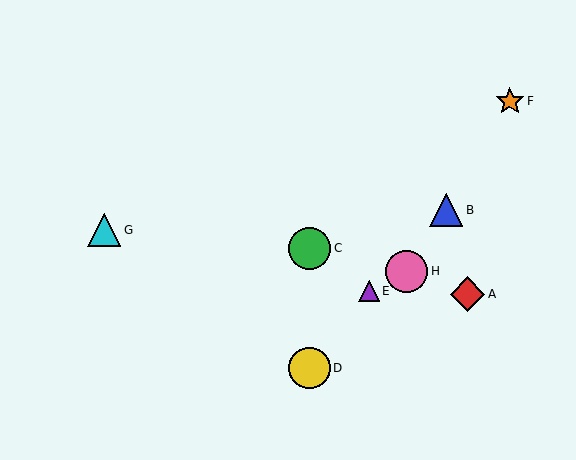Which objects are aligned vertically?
Objects C, D are aligned vertically.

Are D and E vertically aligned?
No, D is at x≈310 and E is at x≈369.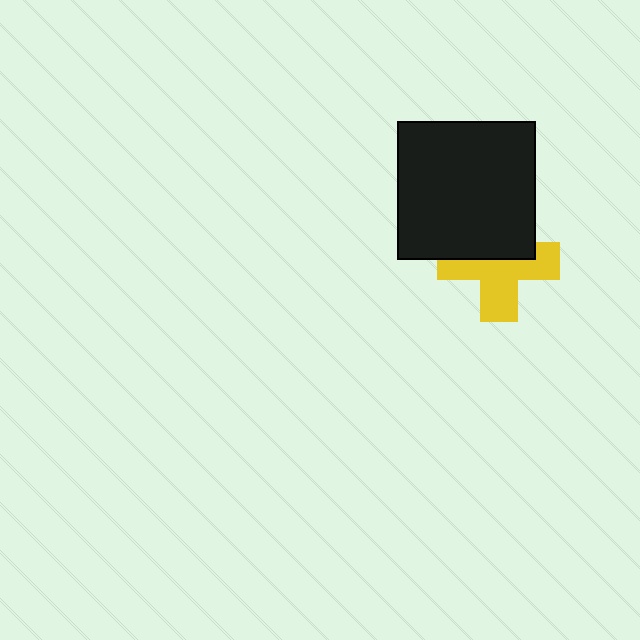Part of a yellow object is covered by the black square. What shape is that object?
It is a cross.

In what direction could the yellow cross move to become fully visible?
The yellow cross could move down. That would shift it out from behind the black square entirely.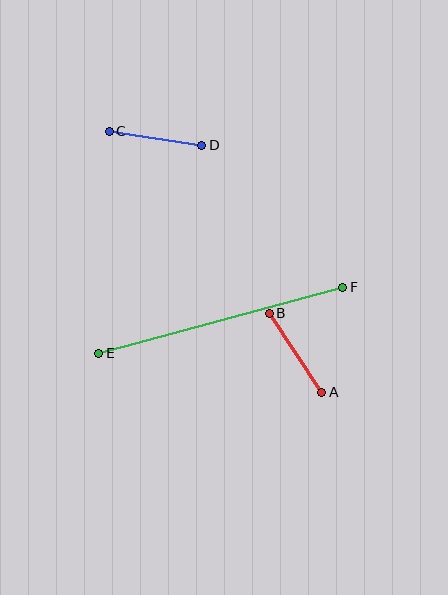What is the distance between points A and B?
The distance is approximately 95 pixels.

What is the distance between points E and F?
The distance is approximately 252 pixels.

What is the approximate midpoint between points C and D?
The midpoint is at approximately (156, 138) pixels.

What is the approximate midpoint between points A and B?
The midpoint is at approximately (296, 353) pixels.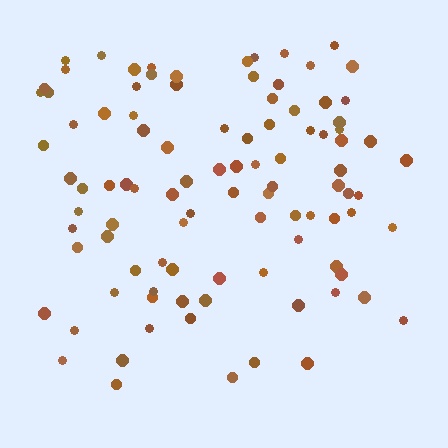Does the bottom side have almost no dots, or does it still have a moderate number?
Still a moderate number, just noticeably fewer than the top.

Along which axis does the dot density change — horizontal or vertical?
Vertical.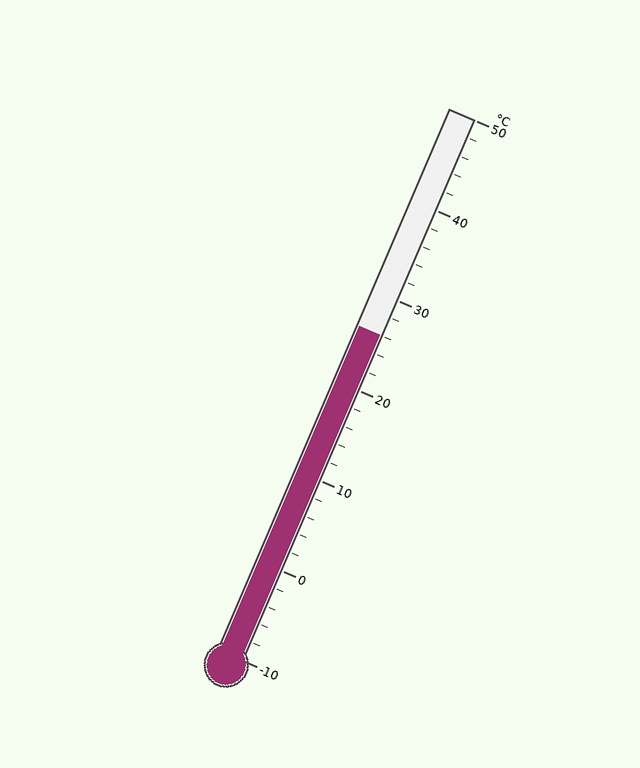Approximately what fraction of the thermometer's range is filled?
The thermometer is filled to approximately 60% of its range.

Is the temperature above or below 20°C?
The temperature is above 20°C.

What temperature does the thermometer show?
The thermometer shows approximately 26°C.